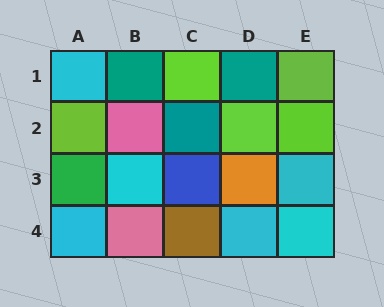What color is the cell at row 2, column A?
Lime.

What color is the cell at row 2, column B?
Pink.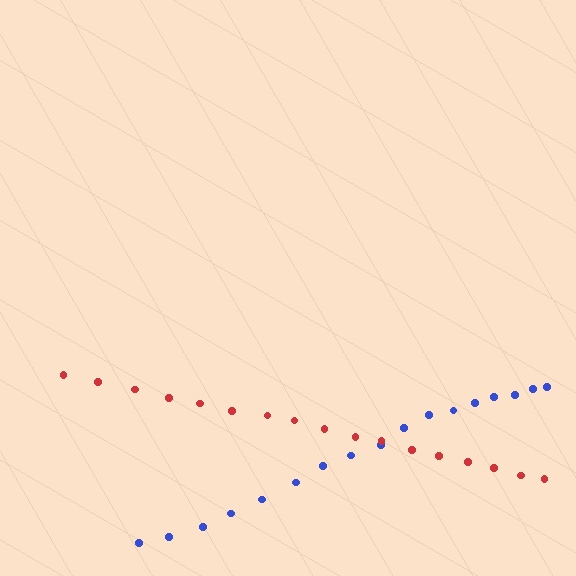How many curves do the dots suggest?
There are 2 distinct paths.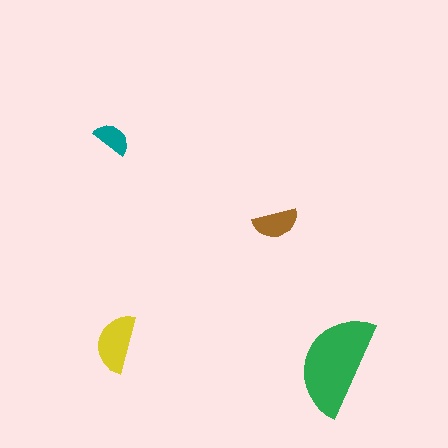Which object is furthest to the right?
The green semicircle is rightmost.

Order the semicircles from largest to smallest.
the green one, the yellow one, the brown one, the teal one.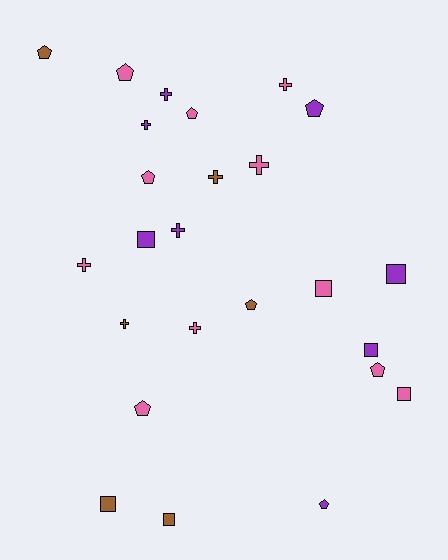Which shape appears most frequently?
Cross, with 9 objects.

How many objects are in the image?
There are 25 objects.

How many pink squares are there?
There are 2 pink squares.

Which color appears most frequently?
Pink, with 11 objects.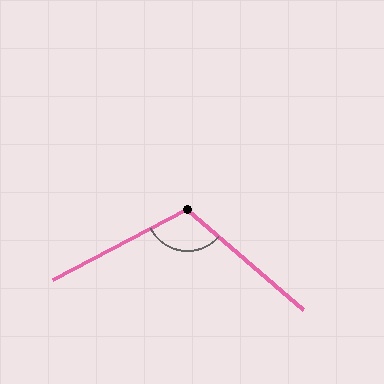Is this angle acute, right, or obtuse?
It is obtuse.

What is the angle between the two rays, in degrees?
Approximately 111 degrees.